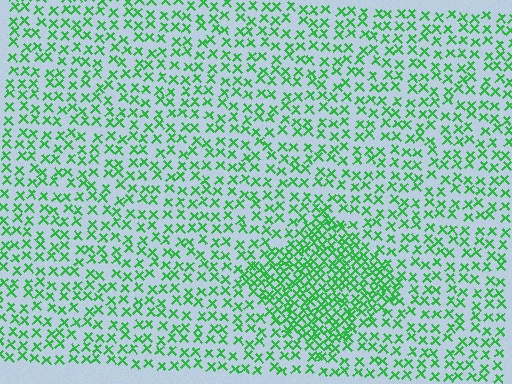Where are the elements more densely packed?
The elements are more densely packed inside the diamond boundary.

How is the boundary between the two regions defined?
The boundary is defined by a change in element density (approximately 2.2x ratio). All elements are the same color, size, and shape.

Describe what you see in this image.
The image contains small green elements arranged at two different densities. A diamond-shaped region is visible where the elements are more densely packed than the surrounding area.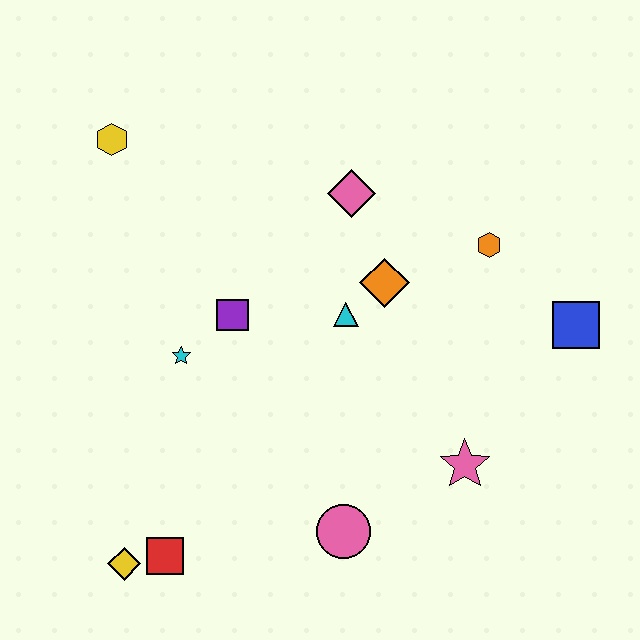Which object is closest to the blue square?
The orange hexagon is closest to the blue square.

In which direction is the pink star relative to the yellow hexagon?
The pink star is to the right of the yellow hexagon.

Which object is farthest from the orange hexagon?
The yellow diamond is farthest from the orange hexagon.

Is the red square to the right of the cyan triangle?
No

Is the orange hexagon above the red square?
Yes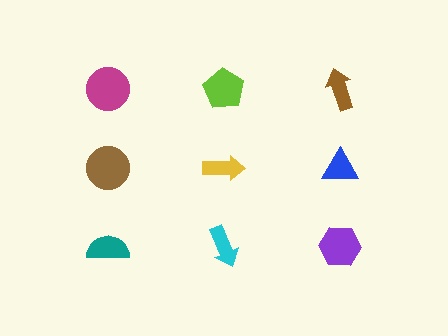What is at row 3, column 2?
A cyan arrow.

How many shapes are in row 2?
3 shapes.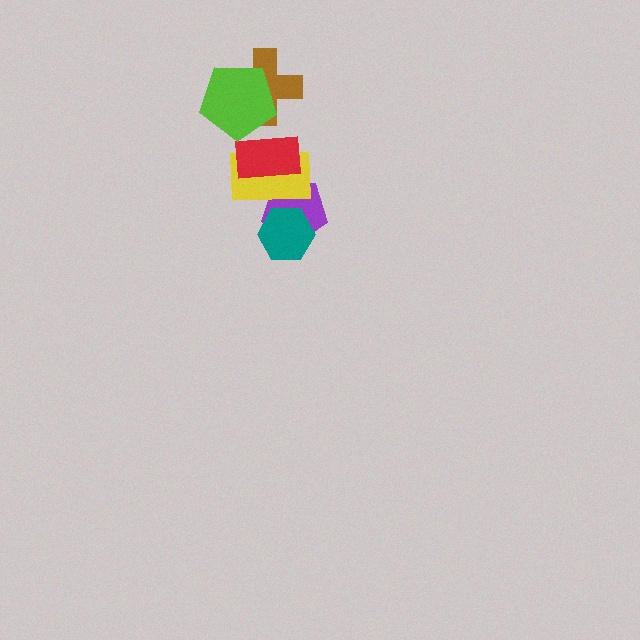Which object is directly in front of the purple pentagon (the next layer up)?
The yellow rectangle is directly in front of the purple pentagon.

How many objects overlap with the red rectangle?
2 objects overlap with the red rectangle.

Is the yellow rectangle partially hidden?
Yes, it is partially covered by another shape.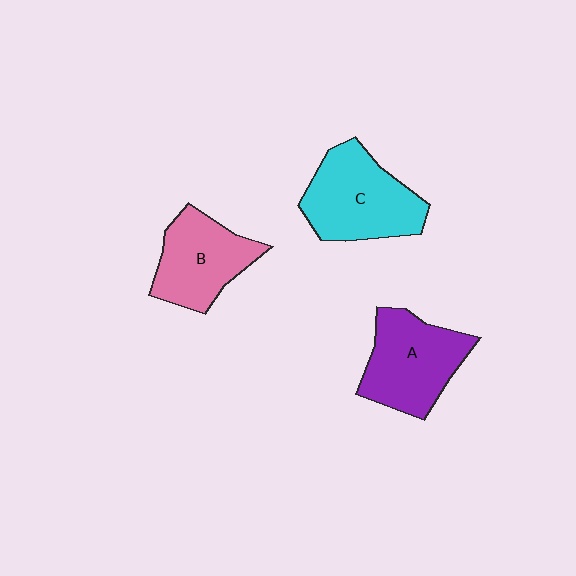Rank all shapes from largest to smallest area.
From largest to smallest: C (cyan), A (purple), B (pink).